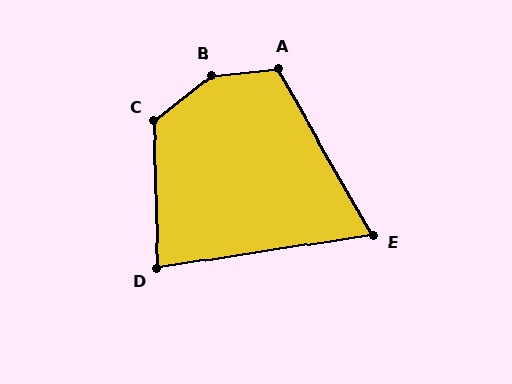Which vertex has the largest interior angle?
B, at approximately 147 degrees.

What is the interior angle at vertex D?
Approximately 83 degrees (acute).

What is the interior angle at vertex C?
Approximately 127 degrees (obtuse).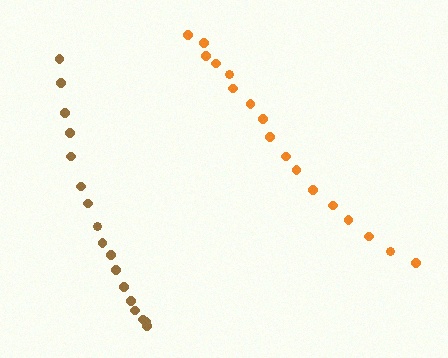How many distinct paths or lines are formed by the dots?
There are 2 distinct paths.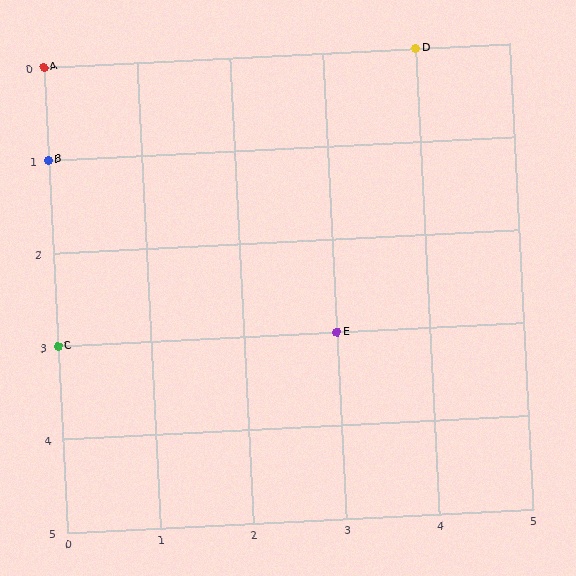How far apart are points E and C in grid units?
Points E and C are 3 columns apart.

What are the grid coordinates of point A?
Point A is at grid coordinates (0, 0).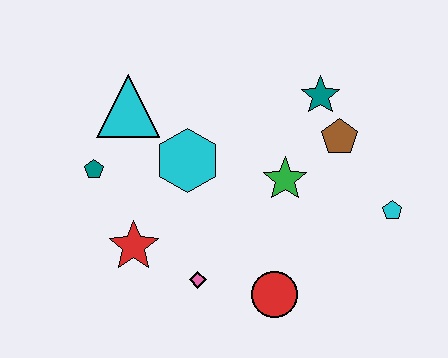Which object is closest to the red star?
The pink diamond is closest to the red star.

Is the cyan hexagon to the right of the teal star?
No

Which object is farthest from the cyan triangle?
The cyan pentagon is farthest from the cyan triangle.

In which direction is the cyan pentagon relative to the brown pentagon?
The cyan pentagon is below the brown pentagon.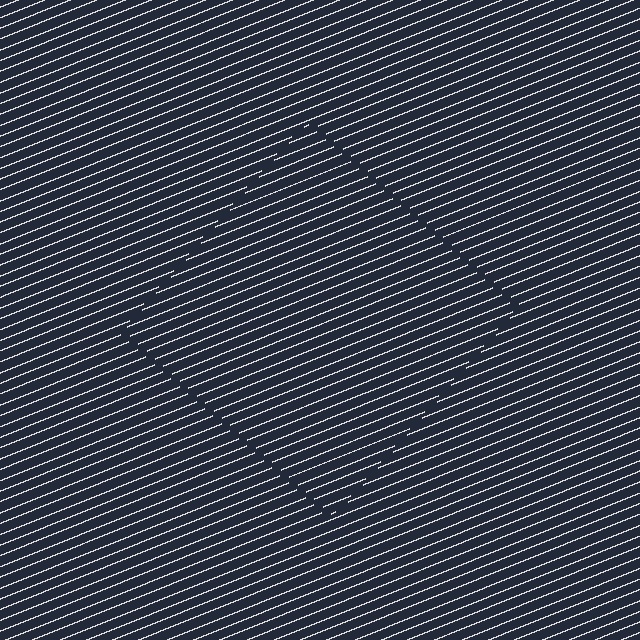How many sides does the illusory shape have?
4 sides — the line-ends trace a square.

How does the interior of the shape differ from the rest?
The interior of the shape contains the same grating, shifted by half a period — the contour is defined by the phase discontinuity where line-ends from the inner and outer gratings abut.